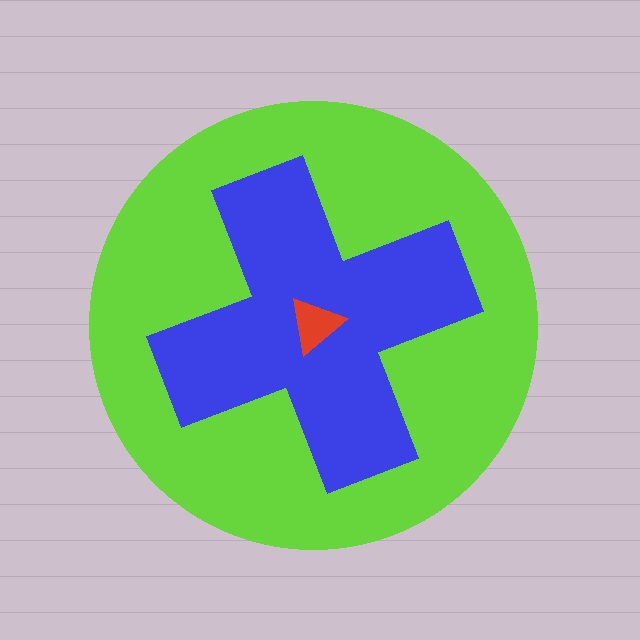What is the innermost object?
The red triangle.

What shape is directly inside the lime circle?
The blue cross.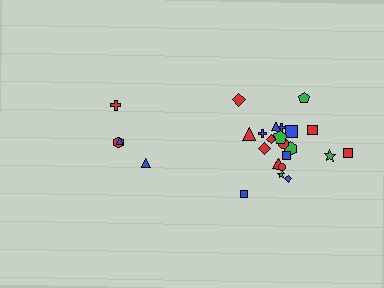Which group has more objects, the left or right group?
The right group.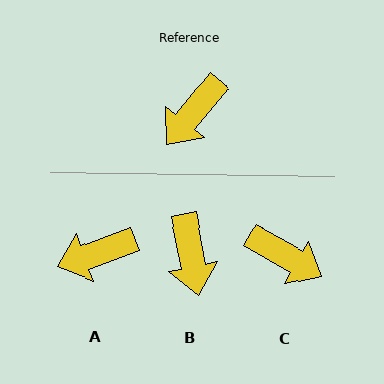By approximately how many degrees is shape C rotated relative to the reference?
Approximately 100 degrees counter-clockwise.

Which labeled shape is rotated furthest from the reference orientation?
C, about 100 degrees away.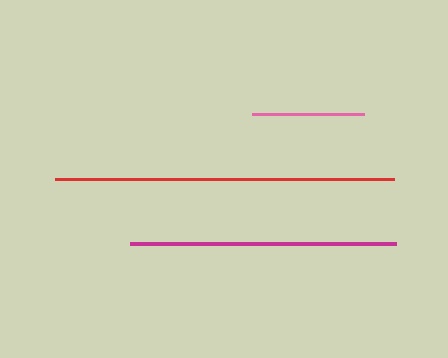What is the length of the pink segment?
The pink segment is approximately 112 pixels long.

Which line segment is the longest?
The red line is the longest at approximately 340 pixels.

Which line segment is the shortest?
The pink line is the shortest at approximately 112 pixels.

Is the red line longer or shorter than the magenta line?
The red line is longer than the magenta line.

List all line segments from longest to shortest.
From longest to shortest: red, magenta, pink.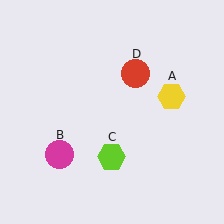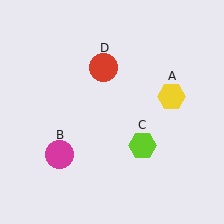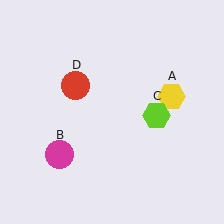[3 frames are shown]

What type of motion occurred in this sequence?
The lime hexagon (object C), red circle (object D) rotated counterclockwise around the center of the scene.